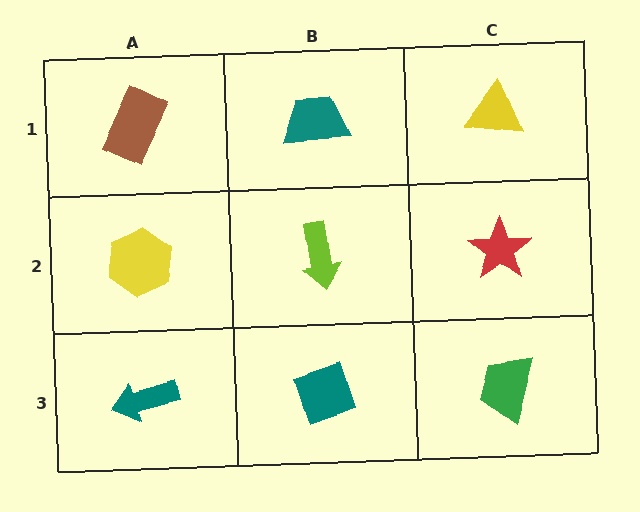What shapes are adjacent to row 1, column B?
A lime arrow (row 2, column B), a brown rectangle (row 1, column A), a yellow triangle (row 1, column C).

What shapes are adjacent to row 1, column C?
A red star (row 2, column C), a teal trapezoid (row 1, column B).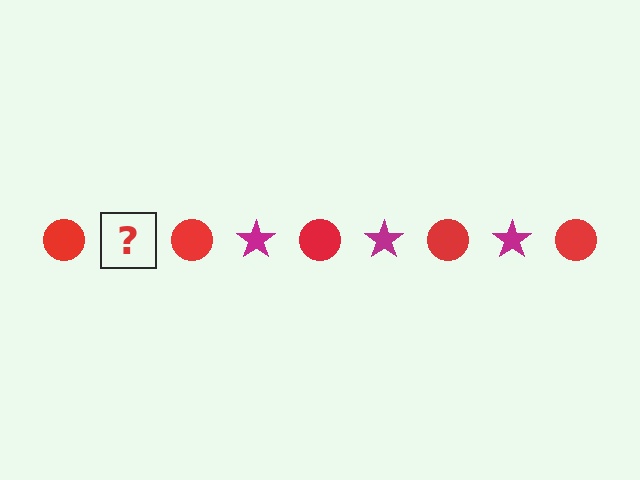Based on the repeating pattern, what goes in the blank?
The blank should be a magenta star.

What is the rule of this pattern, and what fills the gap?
The rule is that the pattern alternates between red circle and magenta star. The gap should be filled with a magenta star.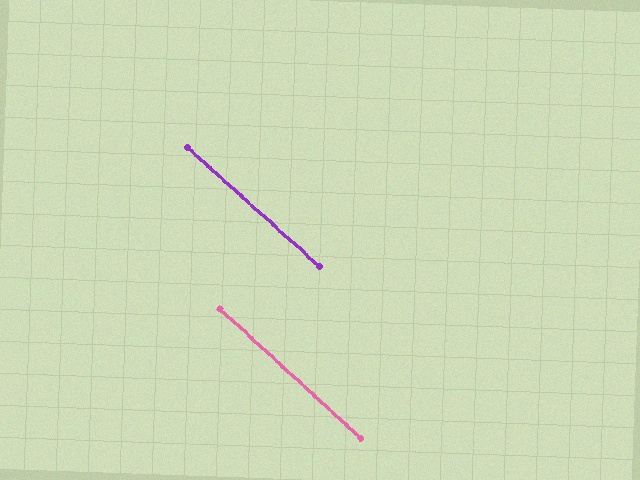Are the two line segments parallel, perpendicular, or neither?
Parallel — their directions differ by only 0.6°.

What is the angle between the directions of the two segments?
Approximately 1 degree.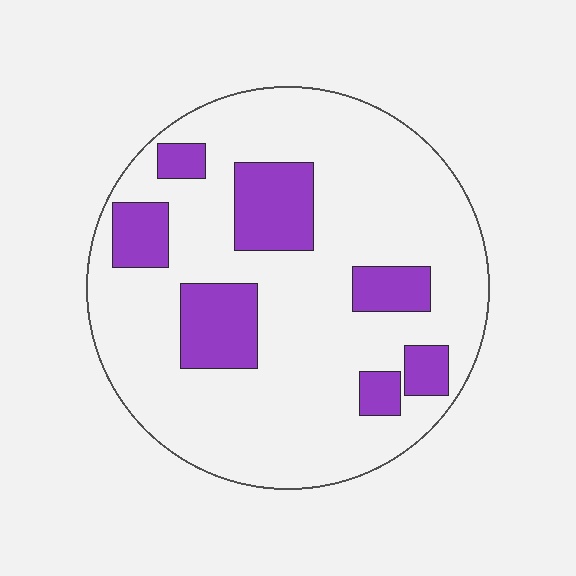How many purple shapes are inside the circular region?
7.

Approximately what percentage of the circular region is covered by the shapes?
Approximately 20%.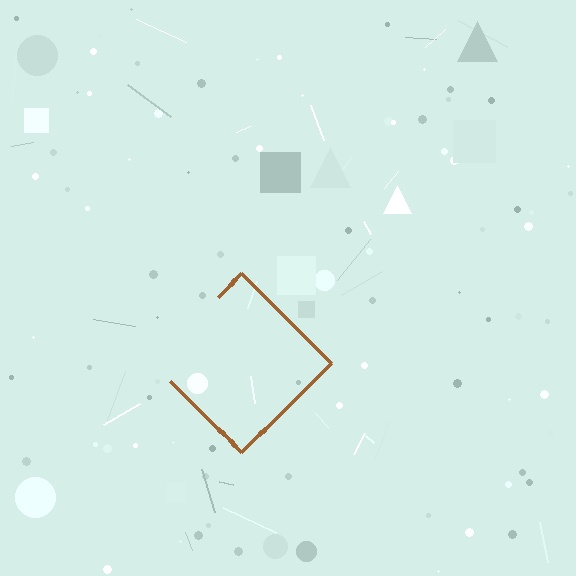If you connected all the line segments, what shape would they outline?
They would outline a diamond.